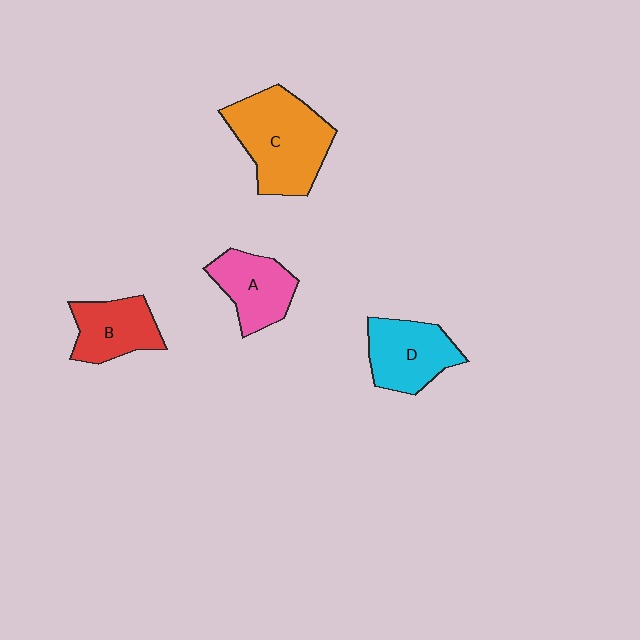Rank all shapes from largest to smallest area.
From largest to smallest: C (orange), D (cyan), A (pink), B (red).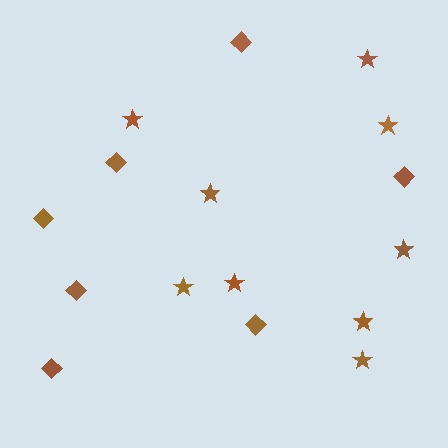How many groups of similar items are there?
There are 2 groups: one group of stars (9) and one group of diamonds (7).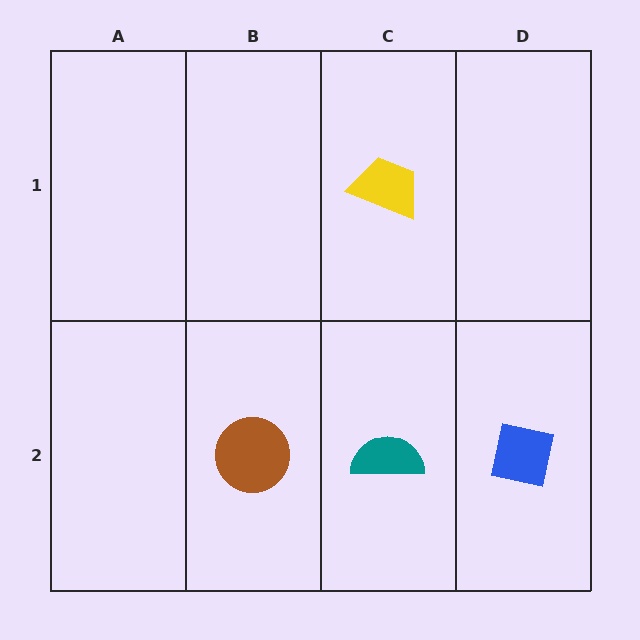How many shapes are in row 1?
1 shape.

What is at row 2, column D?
A blue square.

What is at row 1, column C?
A yellow trapezoid.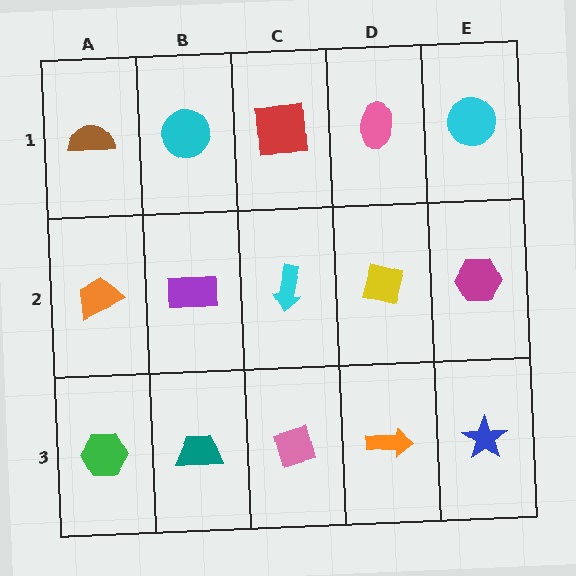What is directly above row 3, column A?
An orange trapezoid.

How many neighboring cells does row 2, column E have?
3.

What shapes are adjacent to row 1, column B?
A purple rectangle (row 2, column B), a brown semicircle (row 1, column A), a red square (row 1, column C).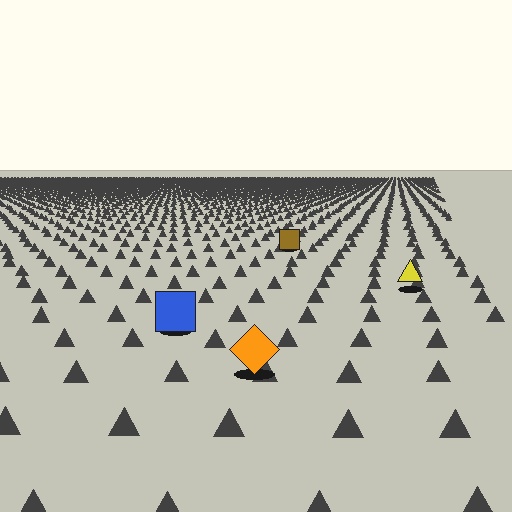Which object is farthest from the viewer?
The brown square is farthest from the viewer. It appears smaller and the ground texture around it is denser.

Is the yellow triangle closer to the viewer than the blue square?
No. The blue square is closer — you can tell from the texture gradient: the ground texture is coarser near it.